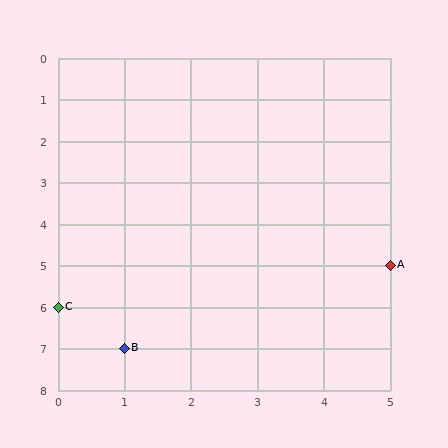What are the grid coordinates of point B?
Point B is at grid coordinates (1, 7).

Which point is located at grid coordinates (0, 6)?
Point C is at (0, 6).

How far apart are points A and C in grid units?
Points A and C are 5 columns and 1 row apart (about 5.1 grid units diagonally).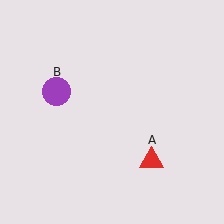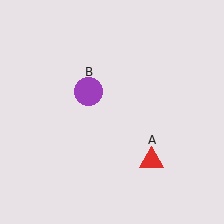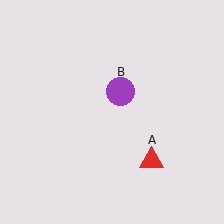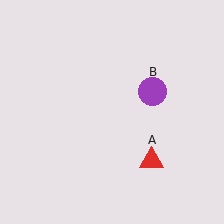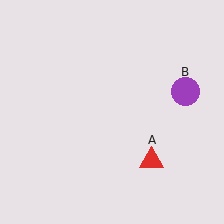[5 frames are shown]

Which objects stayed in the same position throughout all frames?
Red triangle (object A) remained stationary.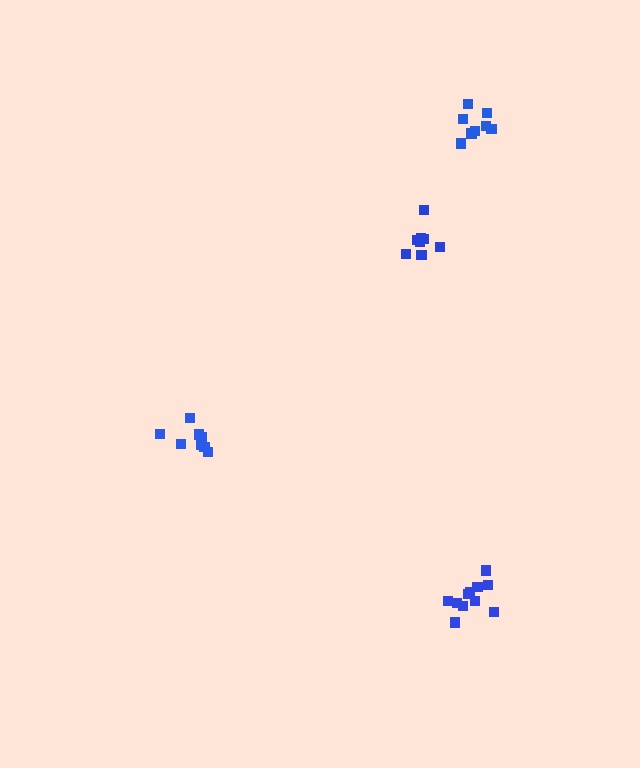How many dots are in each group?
Group 1: 8 dots, Group 2: 8 dots, Group 3: 8 dots, Group 4: 11 dots (35 total).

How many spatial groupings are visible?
There are 4 spatial groupings.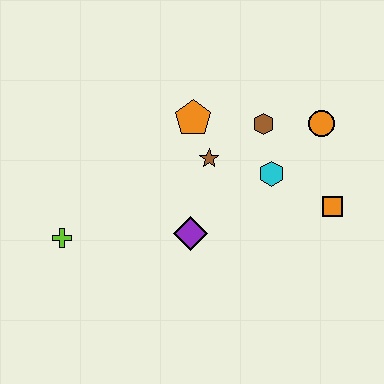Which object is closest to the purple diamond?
The brown star is closest to the purple diamond.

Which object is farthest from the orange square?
The lime cross is farthest from the orange square.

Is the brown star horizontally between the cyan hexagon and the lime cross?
Yes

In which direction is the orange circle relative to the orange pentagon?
The orange circle is to the right of the orange pentagon.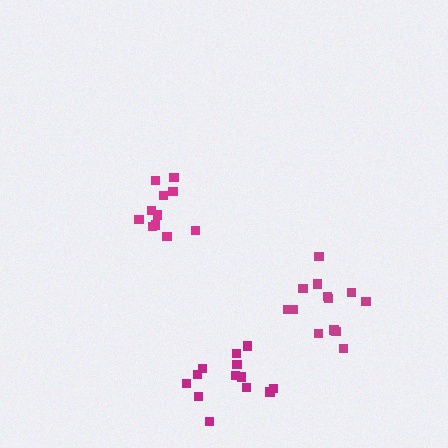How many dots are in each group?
Group 1: 13 dots, Group 2: 13 dots, Group 3: 11 dots (37 total).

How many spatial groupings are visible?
There are 3 spatial groupings.